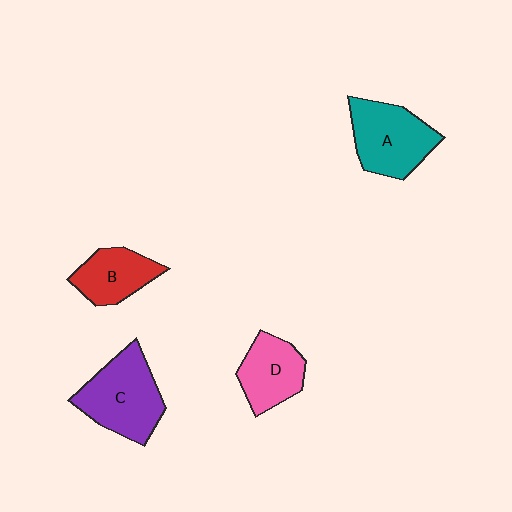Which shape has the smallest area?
Shape B (red).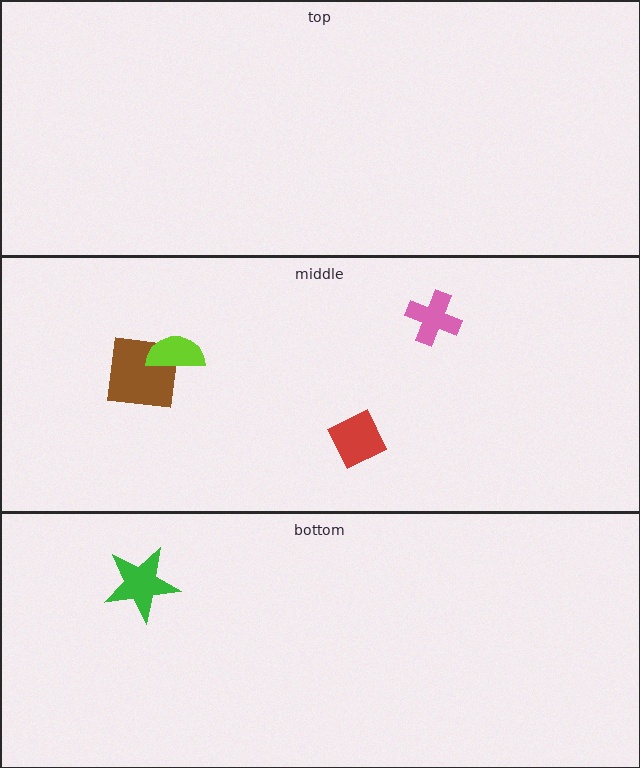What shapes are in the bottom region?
The green star.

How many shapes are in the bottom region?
1.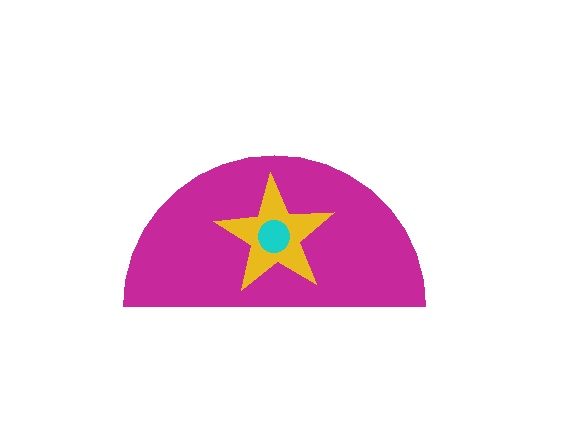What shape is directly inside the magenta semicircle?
The yellow star.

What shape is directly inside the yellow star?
The cyan circle.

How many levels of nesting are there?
3.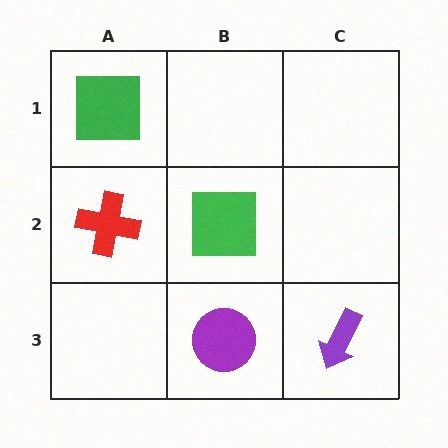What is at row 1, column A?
A green square.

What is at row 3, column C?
A purple arrow.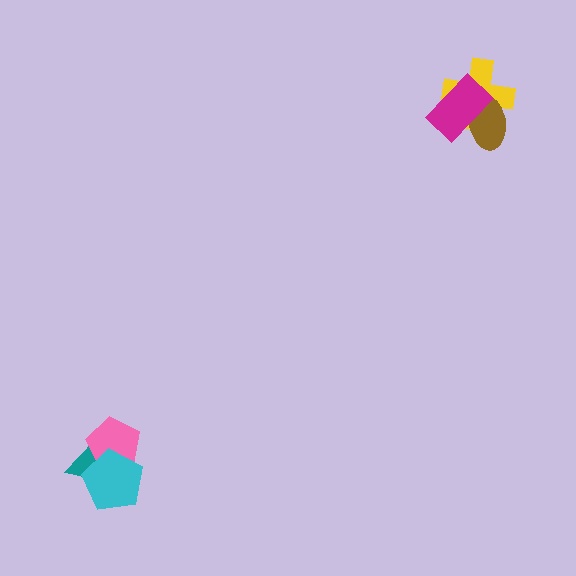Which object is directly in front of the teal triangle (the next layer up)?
The pink pentagon is directly in front of the teal triangle.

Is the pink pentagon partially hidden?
Yes, it is partially covered by another shape.